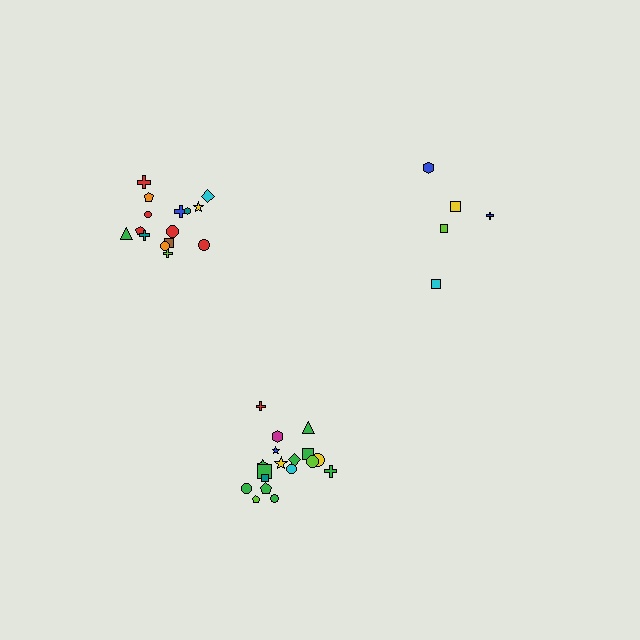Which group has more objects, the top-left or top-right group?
The top-left group.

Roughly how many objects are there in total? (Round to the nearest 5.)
Roughly 40 objects in total.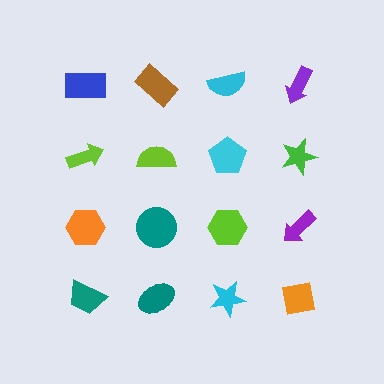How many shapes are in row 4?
4 shapes.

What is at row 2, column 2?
A lime semicircle.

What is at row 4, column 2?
A teal ellipse.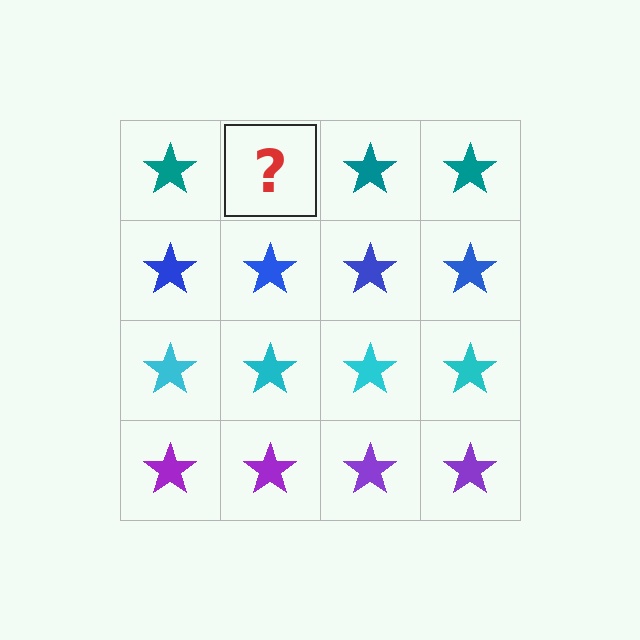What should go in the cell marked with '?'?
The missing cell should contain a teal star.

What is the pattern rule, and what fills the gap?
The rule is that each row has a consistent color. The gap should be filled with a teal star.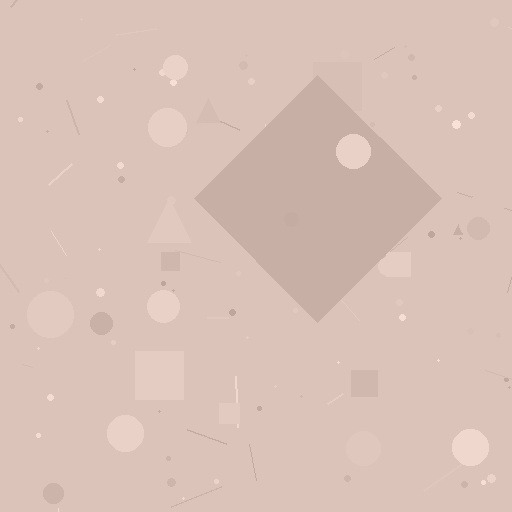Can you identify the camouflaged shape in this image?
The camouflaged shape is a diamond.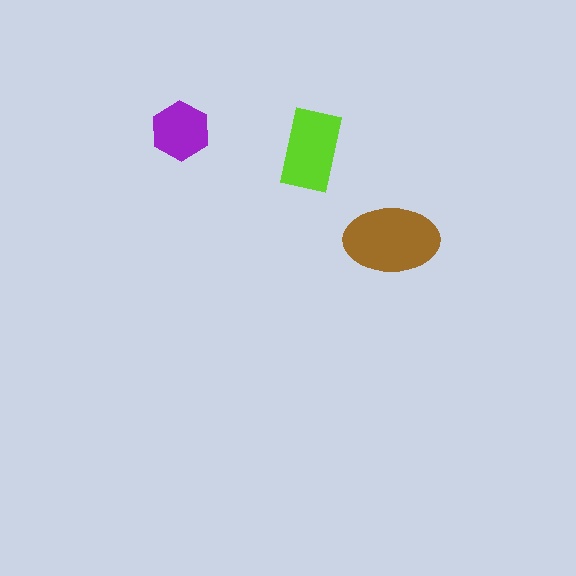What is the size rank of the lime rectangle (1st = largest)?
2nd.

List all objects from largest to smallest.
The brown ellipse, the lime rectangle, the purple hexagon.